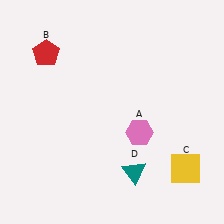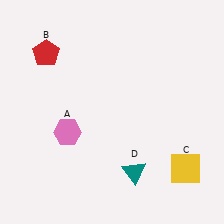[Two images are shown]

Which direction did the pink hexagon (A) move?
The pink hexagon (A) moved left.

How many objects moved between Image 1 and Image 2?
1 object moved between the two images.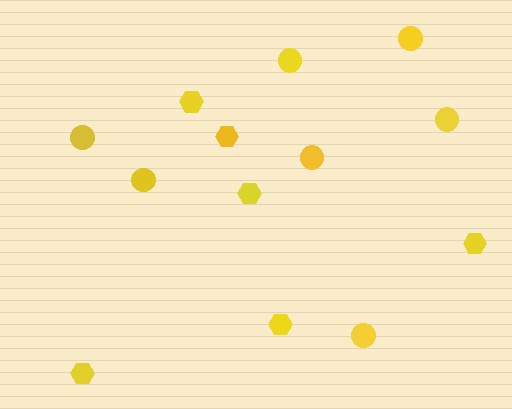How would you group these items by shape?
There are 2 groups: one group of hexagons (6) and one group of circles (7).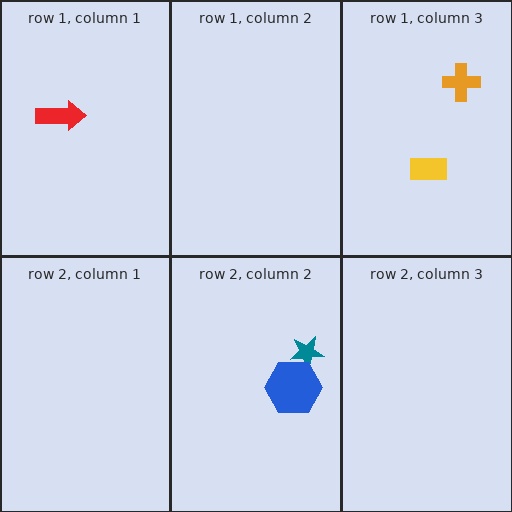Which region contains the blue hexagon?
The row 2, column 2 region.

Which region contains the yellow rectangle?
The row 1, column 3 region.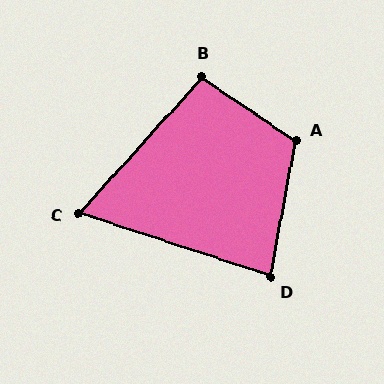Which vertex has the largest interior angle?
A, at approximately 114 degrees.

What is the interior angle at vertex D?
Approximately 82 degrees (acute).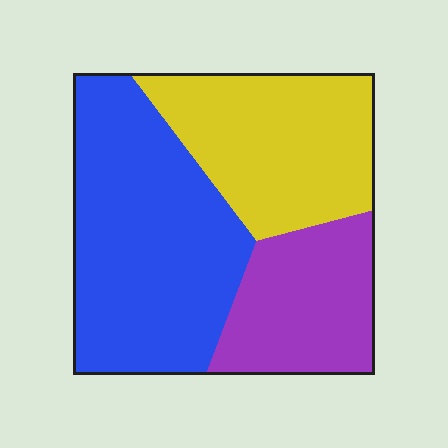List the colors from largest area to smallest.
From largest to smallest: blue, yellow, purple.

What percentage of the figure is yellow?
Yellow covers 32% of the figure.